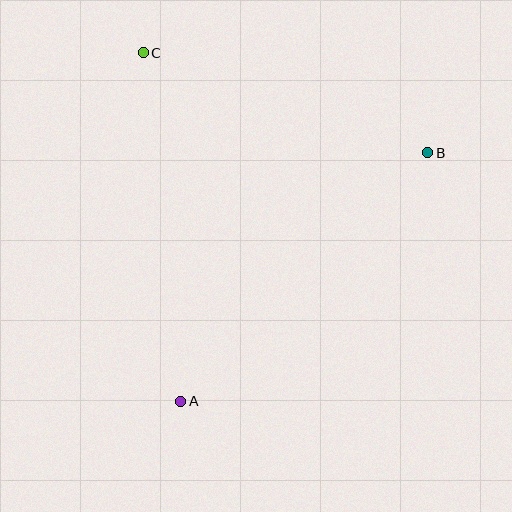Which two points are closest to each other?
Points B and C are closest to each other.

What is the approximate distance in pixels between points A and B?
The distance between A and B is approximately 350 pixels.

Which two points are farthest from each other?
Points A and C are farthest from each other.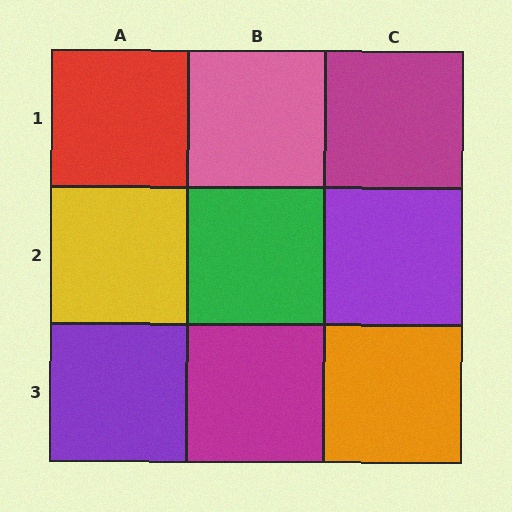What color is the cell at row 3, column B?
Magenta.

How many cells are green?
1 cell is green.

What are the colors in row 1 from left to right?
Red, pink, magenta.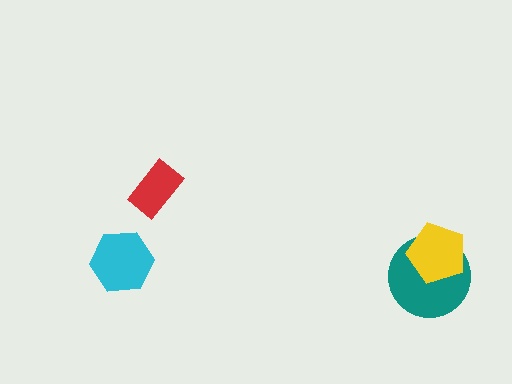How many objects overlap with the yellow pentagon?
1 object overlaps with the yellow pentagon.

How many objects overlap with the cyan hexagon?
0 objects overlap with the cyan hexagon.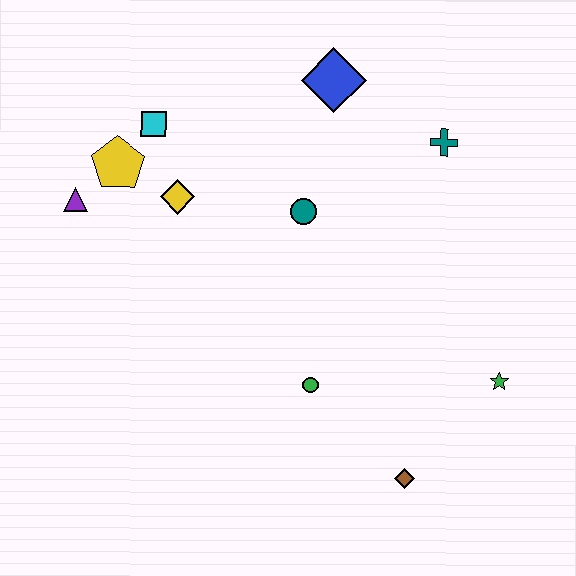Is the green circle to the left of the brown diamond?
Yes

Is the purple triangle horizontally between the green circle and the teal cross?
No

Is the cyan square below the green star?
No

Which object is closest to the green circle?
The brown diamond is closest to the green circle.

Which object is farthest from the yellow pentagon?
The green star is farthest from the yellow pentagon.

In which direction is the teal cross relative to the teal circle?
The teal cross is to the right of the teal circle.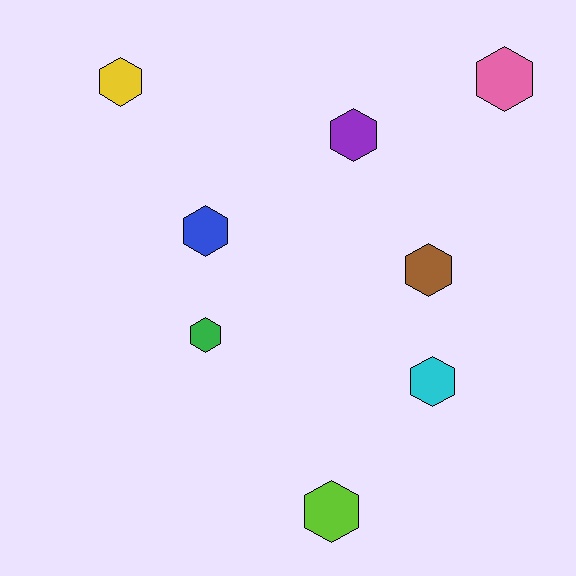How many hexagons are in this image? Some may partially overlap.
There are 8 hexagons.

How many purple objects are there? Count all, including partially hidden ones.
There is 1 purple object.